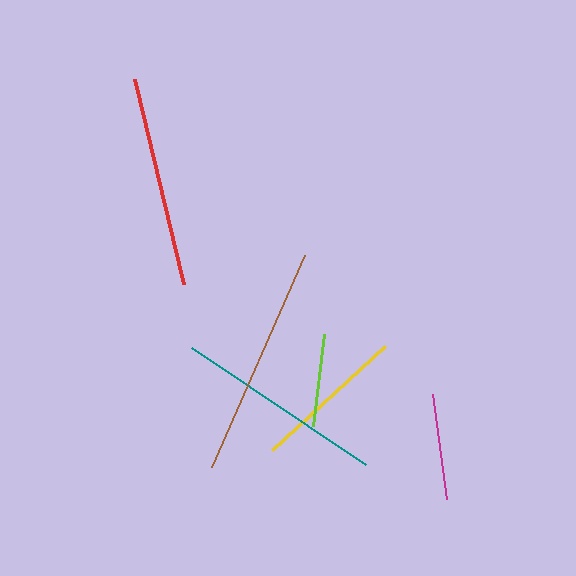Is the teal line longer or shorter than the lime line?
The teal line is longer than the lime line.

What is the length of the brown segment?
The brown segment is approximately 232 pixels long.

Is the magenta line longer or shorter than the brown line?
The brown line is longer than the magenta line.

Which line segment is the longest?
The brown line is the longest at approximately 232 pixels.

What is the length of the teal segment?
The teal segment is approximately 209 pixels long.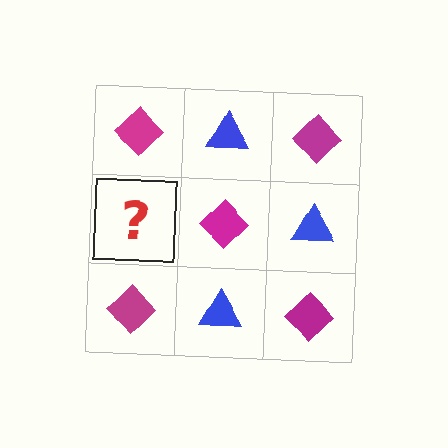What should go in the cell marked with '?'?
The missing cell should contain a blue triangle.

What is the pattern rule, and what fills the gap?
The rule is that it alternates magenta diamond and blue triangle in a checkerboard pattern. The gap should be filled with a blue triangle.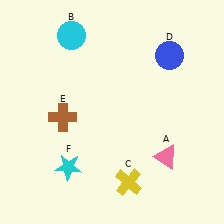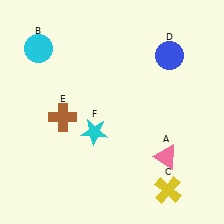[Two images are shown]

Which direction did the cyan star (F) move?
The cyan star (F) moved up.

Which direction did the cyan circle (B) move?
The cyan circle (B) moved left.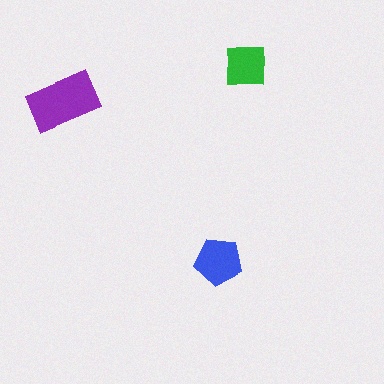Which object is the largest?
The purple rectangle.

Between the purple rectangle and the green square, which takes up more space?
The purple rectangle.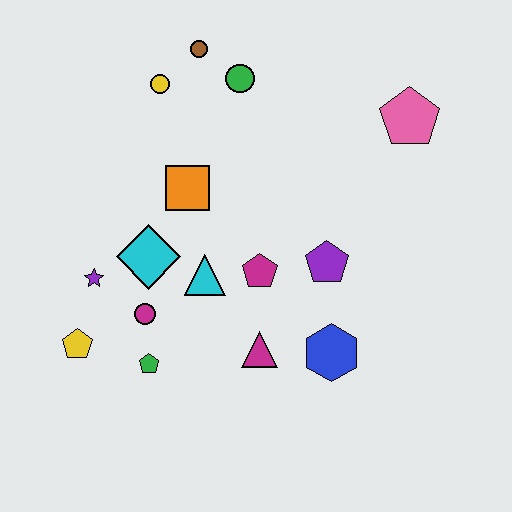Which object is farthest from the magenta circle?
The pink pentagon is farthest from the magenta circle.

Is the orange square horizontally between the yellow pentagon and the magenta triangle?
Yes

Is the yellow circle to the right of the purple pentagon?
No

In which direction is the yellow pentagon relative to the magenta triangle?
The yellow pentagon is to the left of the magenta triangle.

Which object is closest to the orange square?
The cyan diamond is closest to the orange square.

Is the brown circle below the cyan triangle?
No